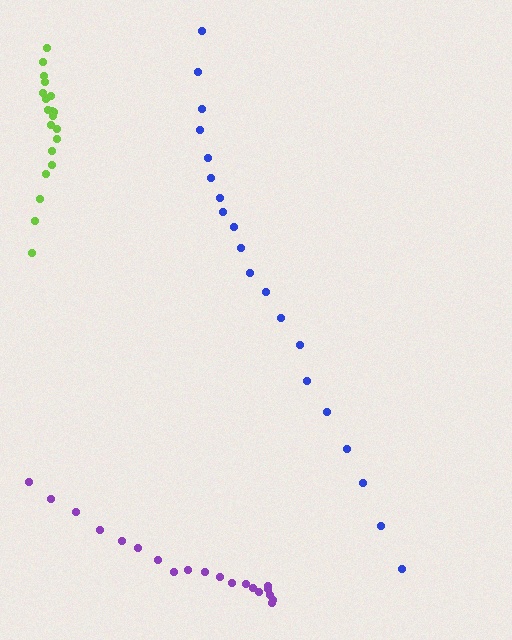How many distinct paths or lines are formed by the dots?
There are 3 distinct paths.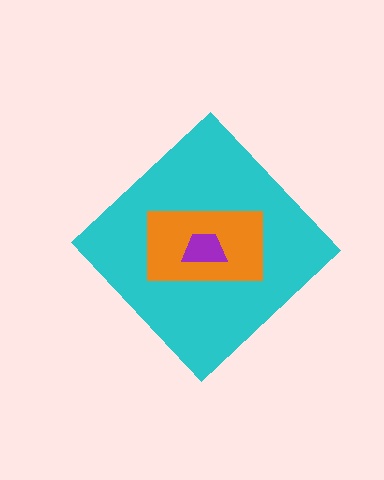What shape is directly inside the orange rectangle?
The purple trapezoid.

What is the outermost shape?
The cyan diamond.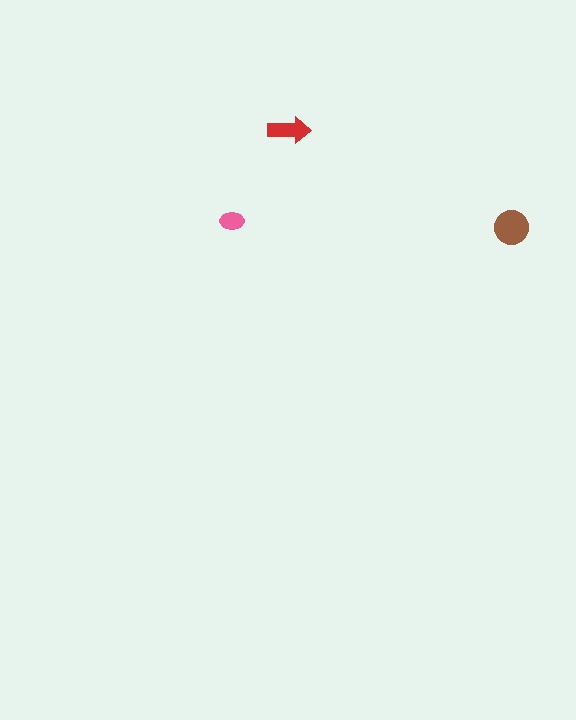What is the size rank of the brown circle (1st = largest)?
1st.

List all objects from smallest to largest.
The pink ellipse, the red arrow, the brown circle.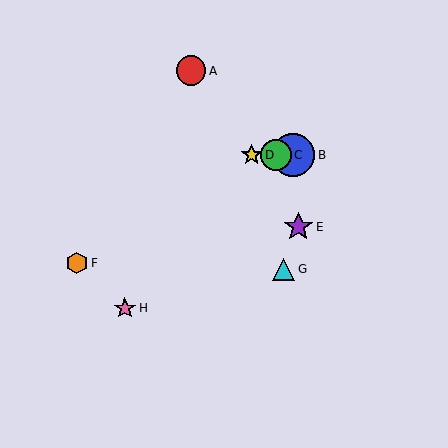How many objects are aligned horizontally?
3 objects (B, C, D) are aligned horizontally.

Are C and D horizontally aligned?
Yes, both are at y≈155.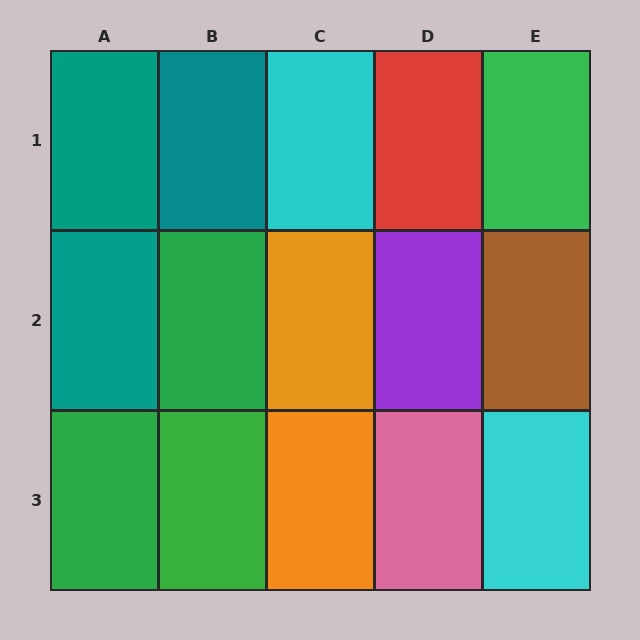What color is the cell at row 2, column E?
Brown.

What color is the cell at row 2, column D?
Purple.